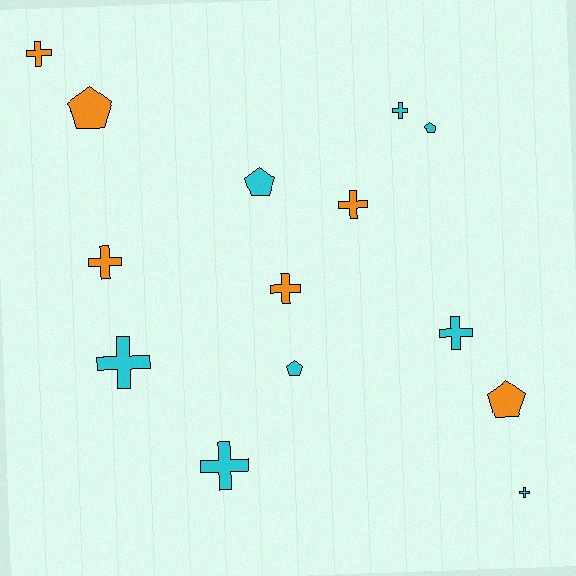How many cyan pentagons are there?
There are 3 cyan pentagons.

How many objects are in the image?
There are 14 objects.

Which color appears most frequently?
Cyan, with 8 objects.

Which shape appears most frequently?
Cross, with 9 objects.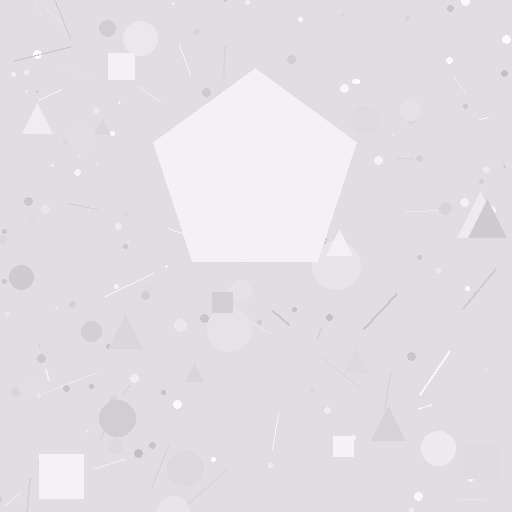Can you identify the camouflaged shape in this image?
The camouflaged shape is a pentagon.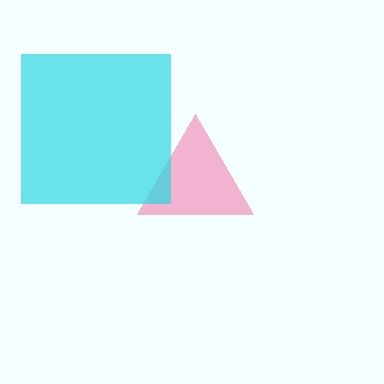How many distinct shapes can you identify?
There are 2 distinct shapes: a pink triangle, a cyan square.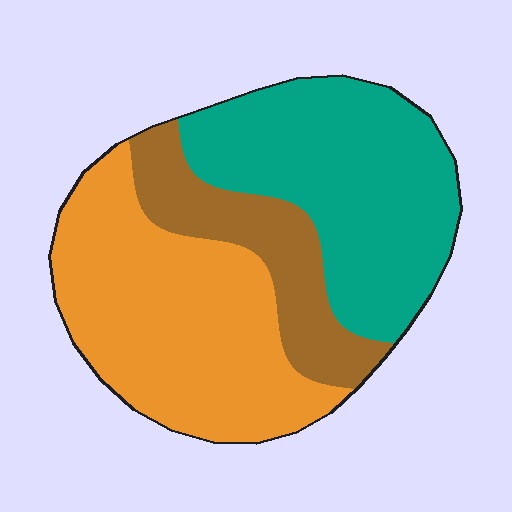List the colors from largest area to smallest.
From largest to smallest: orange, teal, brown.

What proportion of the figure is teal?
Teal covers about 40% of the figure.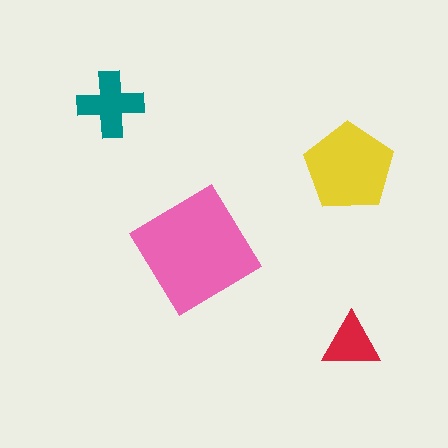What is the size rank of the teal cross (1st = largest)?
3rd.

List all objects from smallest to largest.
The red triangle, the teal cross, the yellow pentagon, the pink diamond.